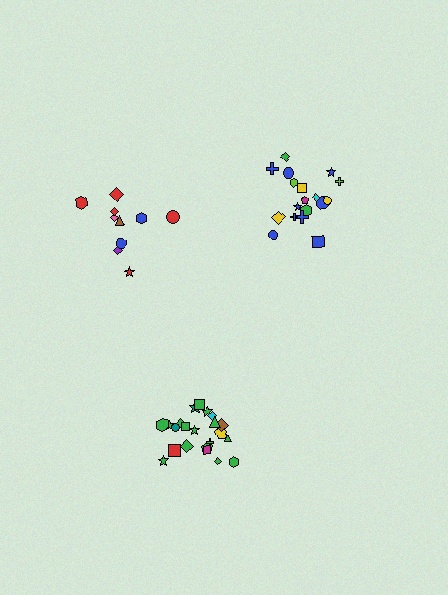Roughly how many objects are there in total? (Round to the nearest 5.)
Roughly 50 objects in total.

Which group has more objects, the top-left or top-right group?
The top-right group.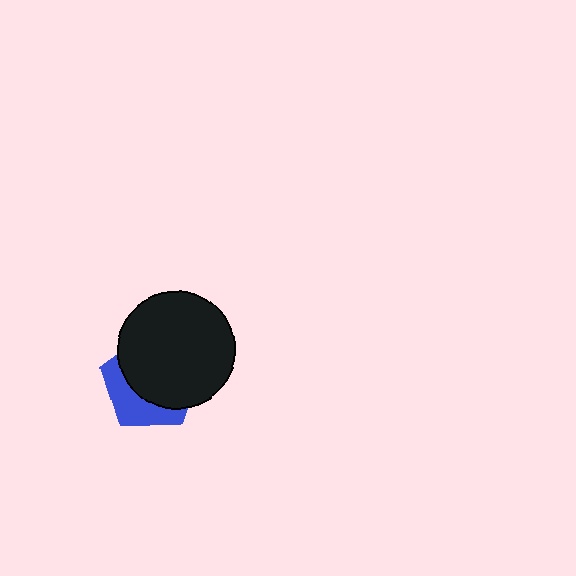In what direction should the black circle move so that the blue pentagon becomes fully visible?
The black circle should move toward the upper-right. That is the shortest direction to clear the overlap and leave the blue pentagon fully visible.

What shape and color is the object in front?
The object in front is a black circle.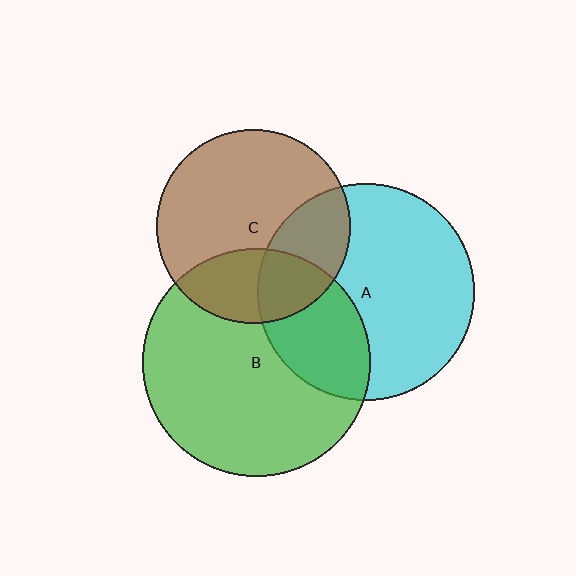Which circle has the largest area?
Circle B (green).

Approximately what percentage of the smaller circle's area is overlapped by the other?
Approximately 30%.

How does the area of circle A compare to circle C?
Approximately 1.2 times.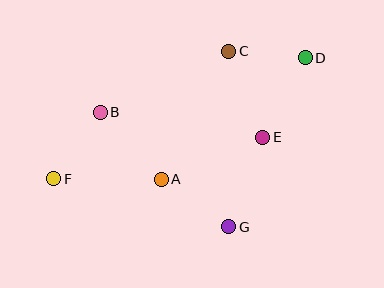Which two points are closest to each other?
Points C and D are closest to each other.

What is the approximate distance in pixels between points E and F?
The distance between E and F is approximately 213 pixels.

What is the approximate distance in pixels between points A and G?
The distance between A and G is approximately 83 pixels.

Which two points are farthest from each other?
Points D and F are farthest from each other.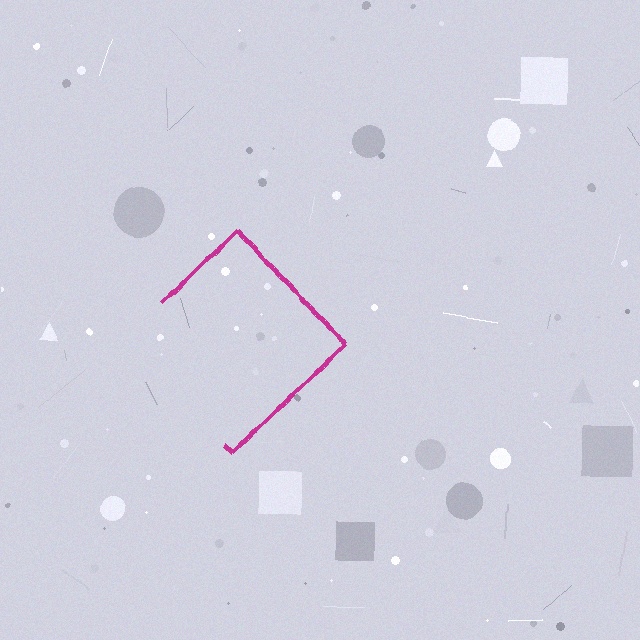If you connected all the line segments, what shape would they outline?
They would outline a diamond.